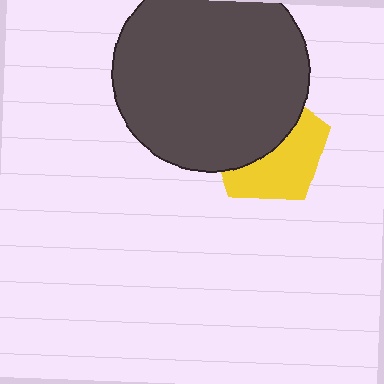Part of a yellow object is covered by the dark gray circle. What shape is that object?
It is a pentagon.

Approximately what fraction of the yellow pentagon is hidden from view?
Roughly 51% of the yellow pentagon is hidden behind the dark gray circle.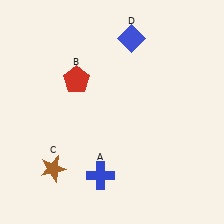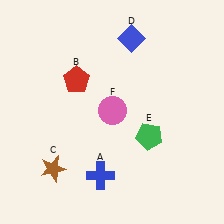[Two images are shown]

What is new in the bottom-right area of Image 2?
A green pentagon (E) was added in the bottom-right area of Image 2.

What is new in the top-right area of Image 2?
A pink circle (F) was added in the top-right area of Image 2.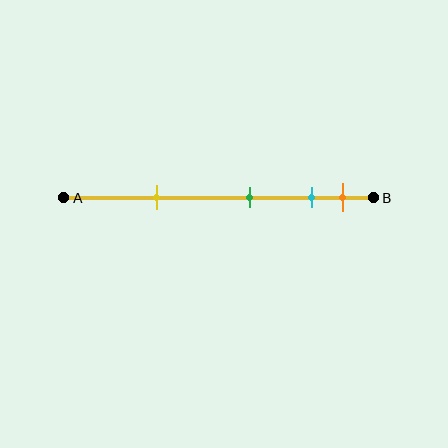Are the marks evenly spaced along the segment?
No, the marks are not evenly spaced.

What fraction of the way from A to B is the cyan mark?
The cyan mark is approximately 80% (0.8) of the way from A to B.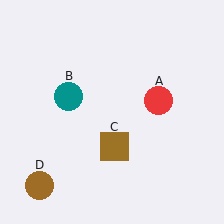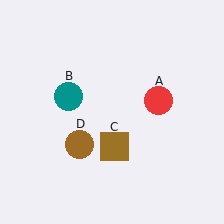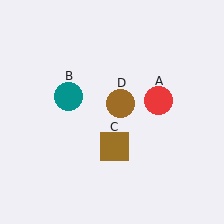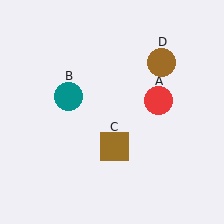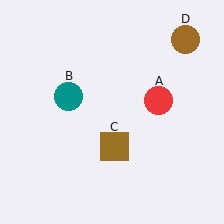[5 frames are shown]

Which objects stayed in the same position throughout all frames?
Red circle (object A) and teal circle (object B) and brown square (object C) remained stationary.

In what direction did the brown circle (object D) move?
The brown circle (object D) moved up and to the right.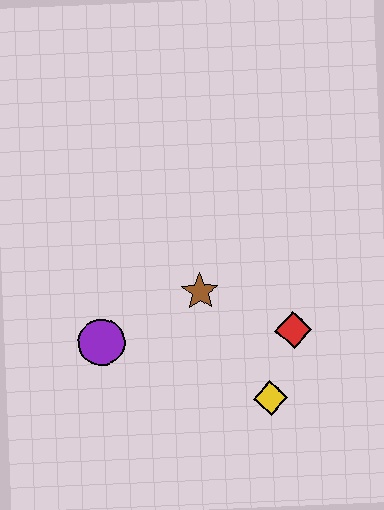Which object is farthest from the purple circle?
The red diamond is farthest from the purple circle.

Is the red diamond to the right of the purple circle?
Yes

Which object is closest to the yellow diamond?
The red diamond is closest to the yellow diamond.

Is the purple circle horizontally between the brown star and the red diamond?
No